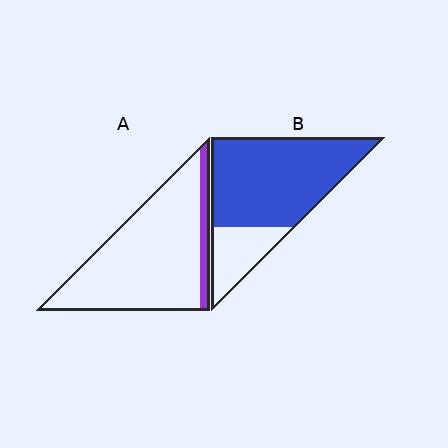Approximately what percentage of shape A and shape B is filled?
A is approximately 10% and B is approximately 75%.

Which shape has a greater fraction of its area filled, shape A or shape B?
Shape B.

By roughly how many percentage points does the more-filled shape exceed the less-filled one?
By roughly 65 percentage points (B over A).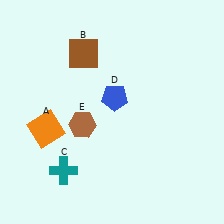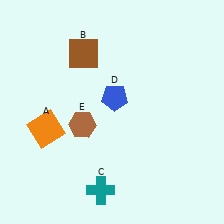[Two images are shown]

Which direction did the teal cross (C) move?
The teal cross (C) moved right.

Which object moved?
The teal cross (C) moved right.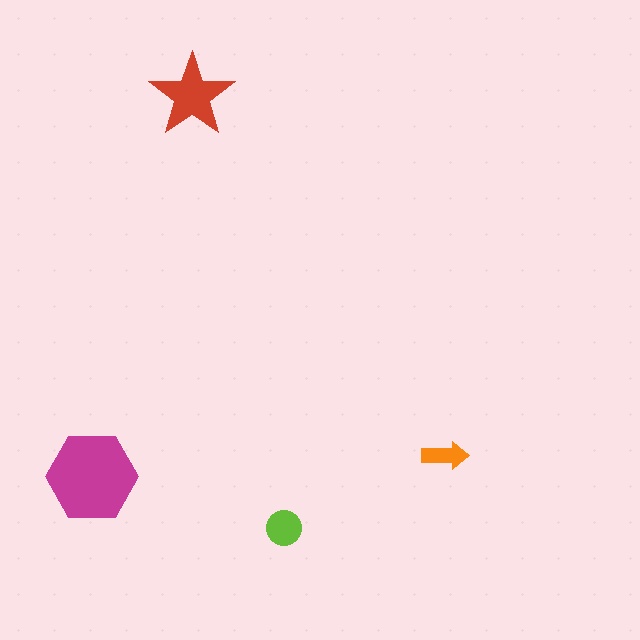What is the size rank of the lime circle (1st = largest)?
3rd.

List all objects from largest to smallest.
The magenta hexagon, the red star, the lime circle, the orange arrow.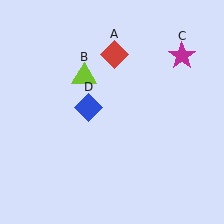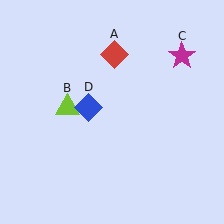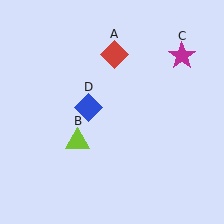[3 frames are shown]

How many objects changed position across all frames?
1 object changed position: lime triangle (object B).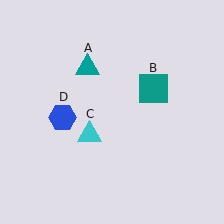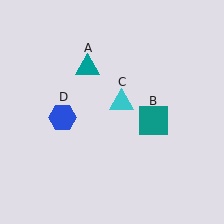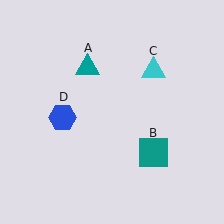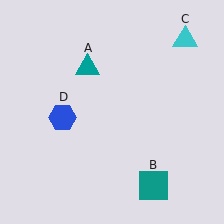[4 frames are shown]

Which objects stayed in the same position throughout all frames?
Teal triangle (object A) and blue hexagon (object D) remained stationary.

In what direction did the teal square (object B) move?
The teal square (object B) moved down.